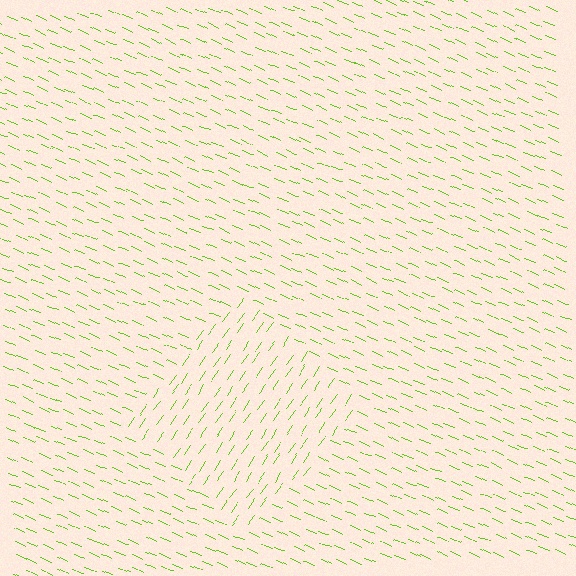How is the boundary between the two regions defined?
The boundary is defined purely by a change in line orientation (approximately 78 degrees difference). All lines are the same color and thickness.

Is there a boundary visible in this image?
Yes, there is a texture boundary formed by a change in line orientation.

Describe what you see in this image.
The image is filled with small lime line segments. A diamond region in the image has lines oriented differently from the surrounding lines, creating a visible texture boundary.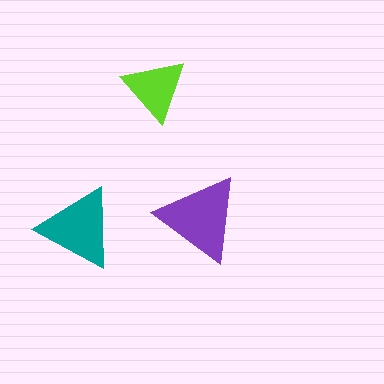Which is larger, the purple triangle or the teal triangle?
The purple one.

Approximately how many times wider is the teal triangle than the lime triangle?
About 1.5 times wider.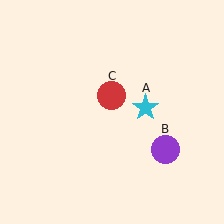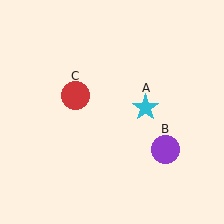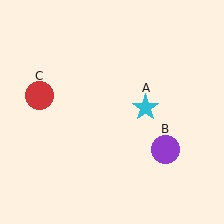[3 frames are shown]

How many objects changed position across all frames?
1 object changed position: red circle (object C).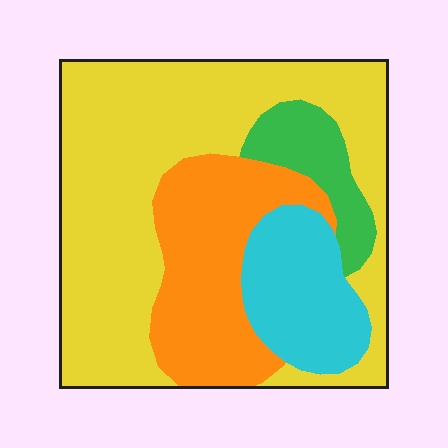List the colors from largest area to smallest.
From largest to smallest: yellow, orange, cyan, green.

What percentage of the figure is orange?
Orange covers 23% of the figure.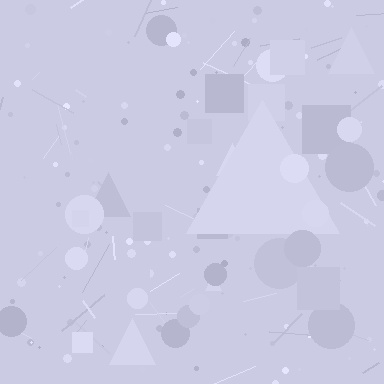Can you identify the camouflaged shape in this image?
The camouflaged shape is a triangle.